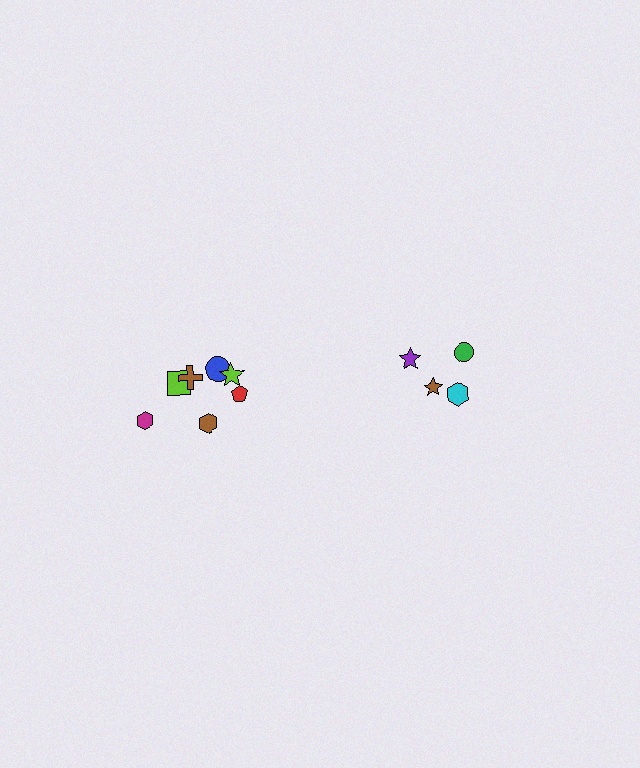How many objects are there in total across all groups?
There are 11 objects.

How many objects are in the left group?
There are 7 objects.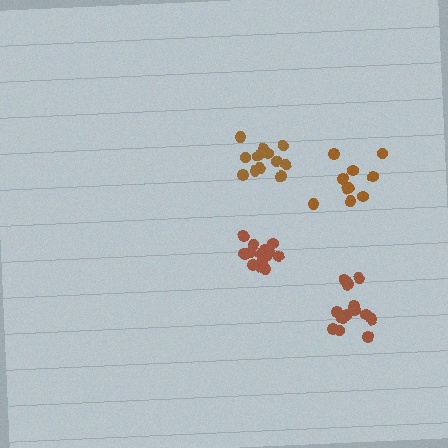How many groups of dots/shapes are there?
There are 4 groups.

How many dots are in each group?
Group 1: 12 dots, Group 2: 14 dots, Group 3: 10 dots, Group 4: 14 dots (50 total).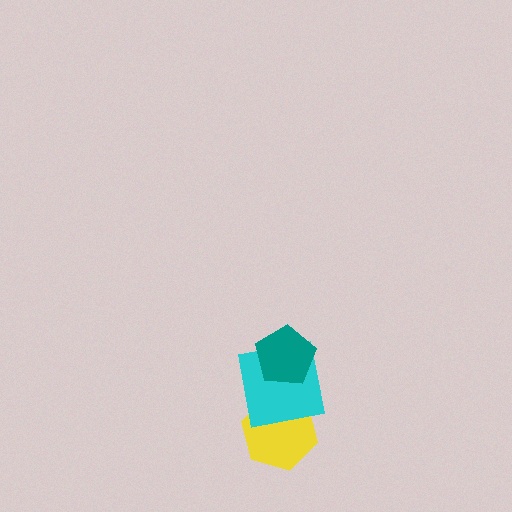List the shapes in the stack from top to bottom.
From top to bottom: the teal pentagon, the cyan square, the yellow hexagon.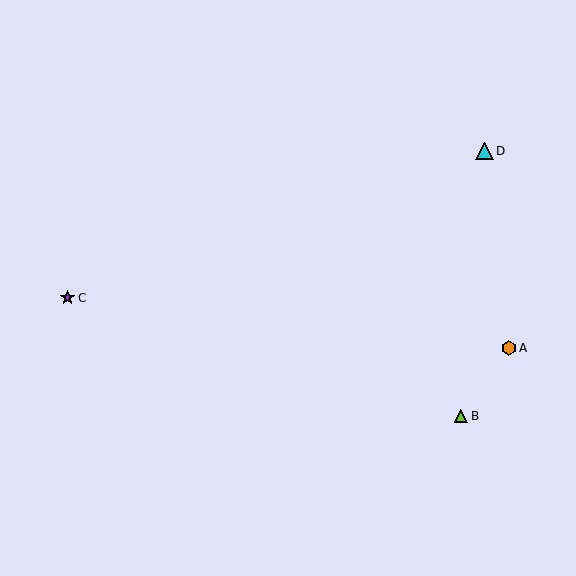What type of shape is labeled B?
Shape B is a lime triangle.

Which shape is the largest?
The cyan triangle (labeled D) is the largest.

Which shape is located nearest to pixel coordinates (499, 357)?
The orange hexagon (labeled A) at (509, 348) is nearest to that location.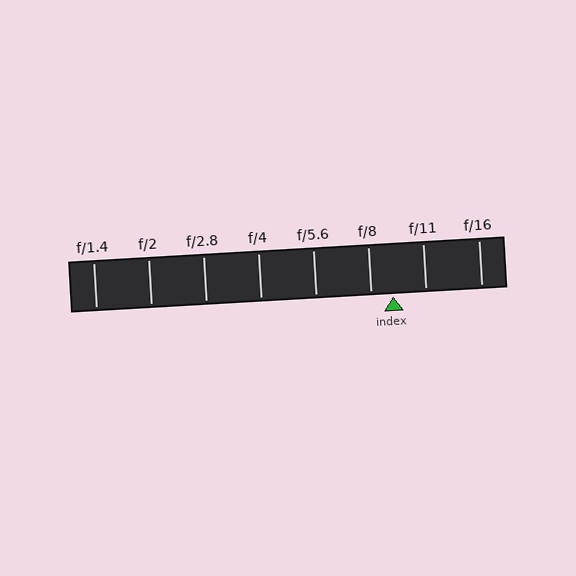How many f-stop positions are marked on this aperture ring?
There are 8 f-stop positions marked.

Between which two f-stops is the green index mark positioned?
The index mark is between f/8 and f/11.